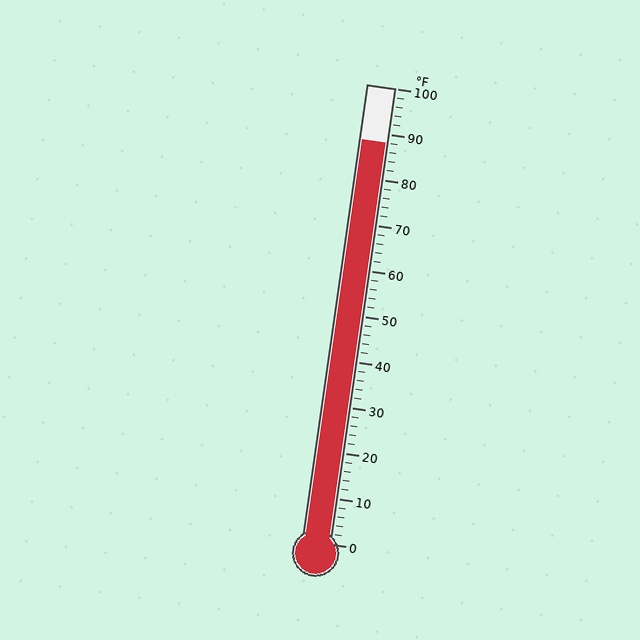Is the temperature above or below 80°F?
The temperature is above 80°F.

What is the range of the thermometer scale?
The thermometer scale ranges from 0°F to 100°F.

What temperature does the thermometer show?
The thermometer shows approximately 88°F.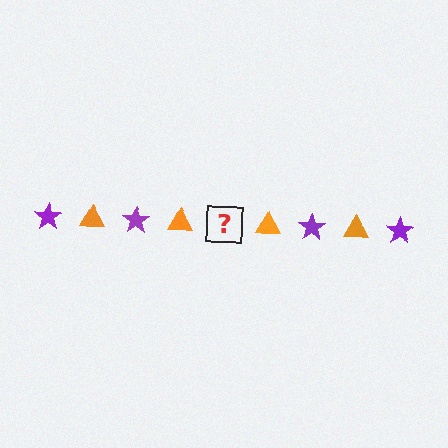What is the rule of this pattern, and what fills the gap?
The rule is that the pattern alternates between purple star and orange triangle. The gap should be filled with a purple star.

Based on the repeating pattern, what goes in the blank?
The blank should be a purple star.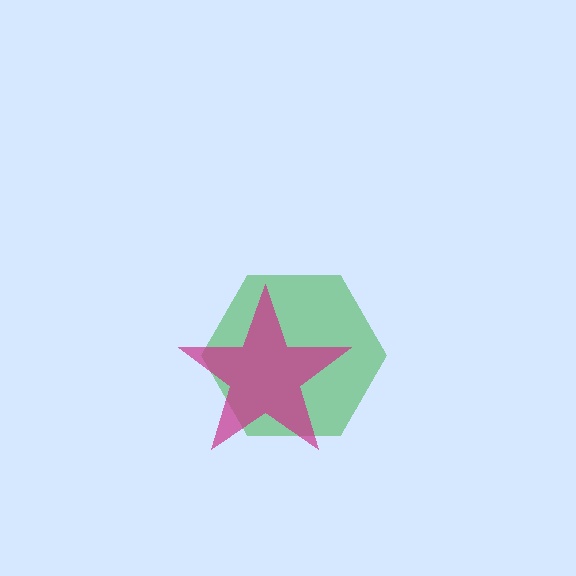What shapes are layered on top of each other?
The layered shapes are: a green hexagon, a magenta star.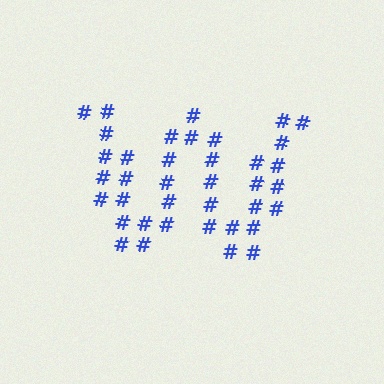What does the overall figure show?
The overall figure shows the letter W.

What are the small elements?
The small elements are hash symbols.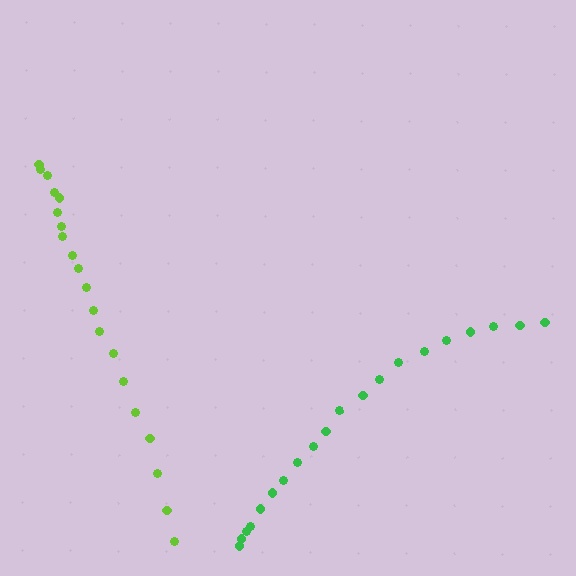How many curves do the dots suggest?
There are 2 distinct paths.